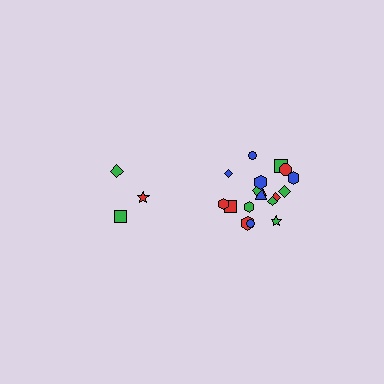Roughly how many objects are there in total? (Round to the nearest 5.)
Roughly 20 objects in total.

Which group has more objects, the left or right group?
The right group.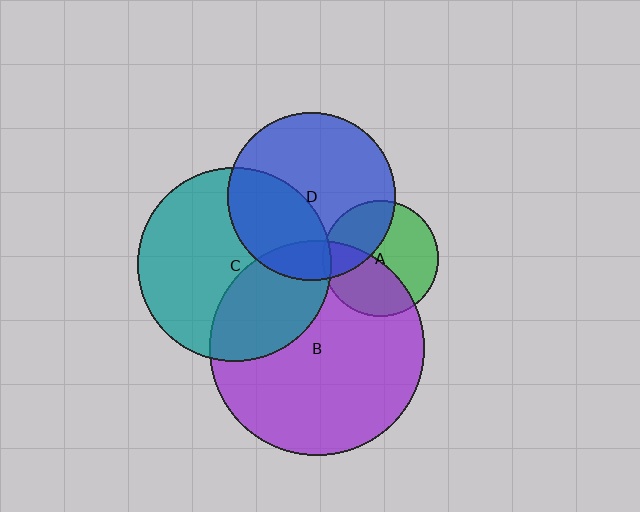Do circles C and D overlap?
Yes.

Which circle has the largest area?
Circle B (purple).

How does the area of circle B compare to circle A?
Approximately 3.4 times.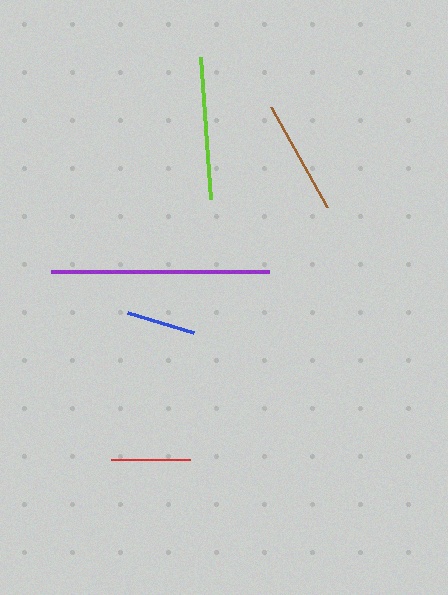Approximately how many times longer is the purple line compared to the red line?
The purple line is approximately 2.8 times the length of the red line.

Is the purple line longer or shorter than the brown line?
The purple line is longer than the brown line.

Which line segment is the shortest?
The blue line is the shortest at approximately 69 pixels.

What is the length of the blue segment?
The blue segment is approximately 69 pixels long.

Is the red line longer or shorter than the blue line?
The red line is longer than the blue line.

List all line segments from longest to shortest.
From longest to shortest: purple, lime, brown, red, blue.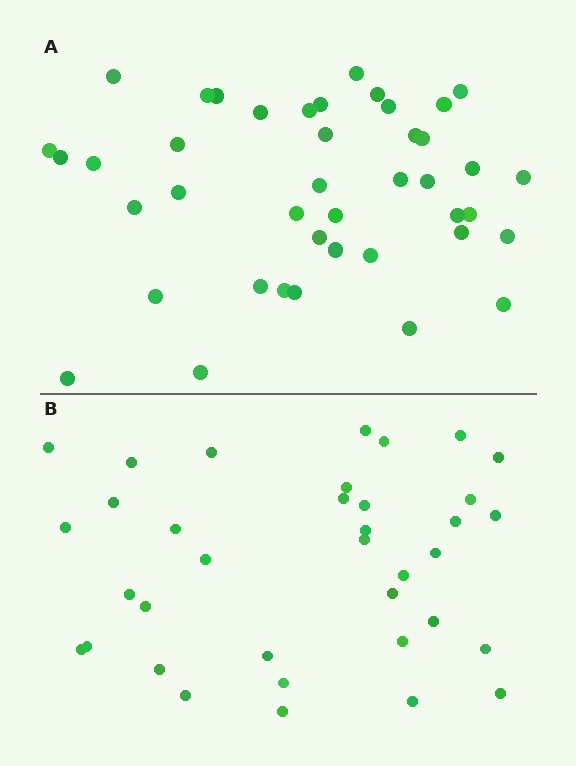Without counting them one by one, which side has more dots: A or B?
Region A (the top region) has more dots.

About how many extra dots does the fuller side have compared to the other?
Region A has about 6 more dots than region B.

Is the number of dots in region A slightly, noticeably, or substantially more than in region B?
Region A has only slightly more — the two regions are fairly close. The ratio is roughly 1.2 to 1.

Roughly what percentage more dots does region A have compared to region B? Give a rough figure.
About 15% more.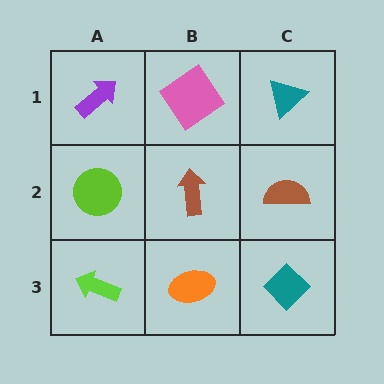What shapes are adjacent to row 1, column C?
A brown semicircle (row 2, column C), a pink diamond (row 1, column B).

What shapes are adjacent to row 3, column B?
A brown arrow (row 2, column B), a lime arrow (row 3, column A), a teal diamond (row 3, column C).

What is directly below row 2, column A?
A lime arrow.